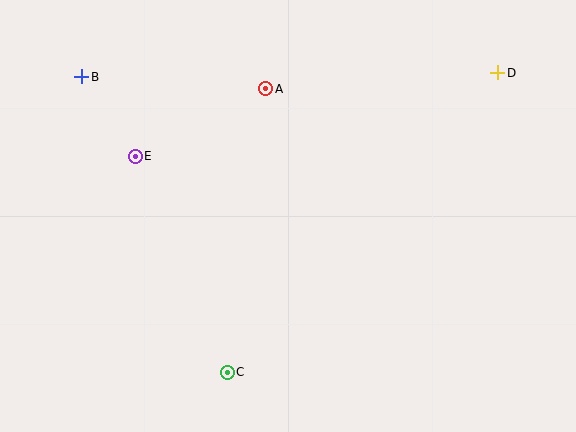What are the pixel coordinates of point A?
Point A is at (266, 89).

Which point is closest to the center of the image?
Point A at (266, 89) is closest to the center.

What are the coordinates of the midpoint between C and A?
The midpoint between C and A is at (246, 231).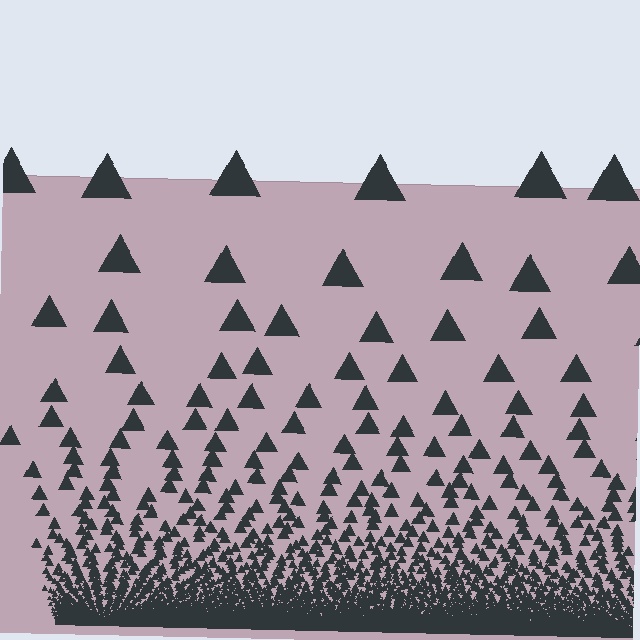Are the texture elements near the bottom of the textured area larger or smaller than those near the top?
Smaller. The gradient is inverted — elements near the bottom are smaller and denser.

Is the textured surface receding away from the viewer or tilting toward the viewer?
The surface appears to tilt toward the viewer. Texture elements get larger and sparser toward the top.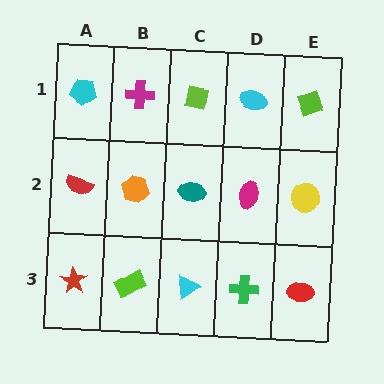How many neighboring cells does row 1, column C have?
3.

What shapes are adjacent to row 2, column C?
A lime square (row 1, column C), a cyan triangle (row 3, column C), an orange hexagon (row 2, column B), a magenta ellipse (row 2, column D).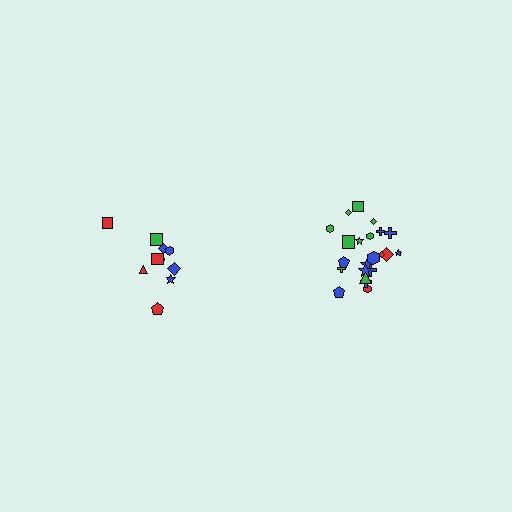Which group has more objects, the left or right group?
The right group.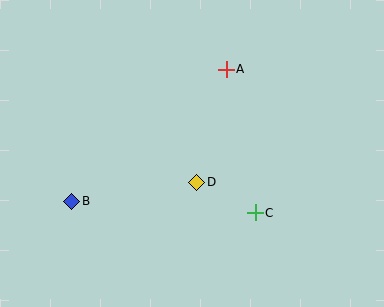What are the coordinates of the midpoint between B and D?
The midpoint between B and D is at (134, 192).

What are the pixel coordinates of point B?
Point B is at (72, 201).